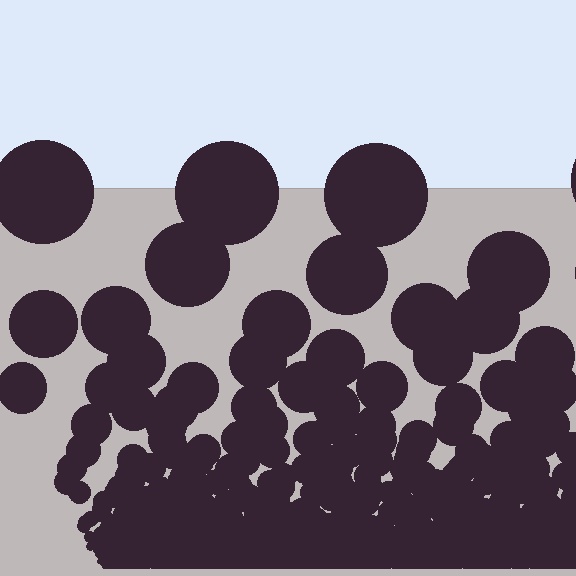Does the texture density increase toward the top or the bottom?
Density increases toward the bottom.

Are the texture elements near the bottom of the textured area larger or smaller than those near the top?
Smaller. The gradient is inverted — elements near the bottom are smaller and denser.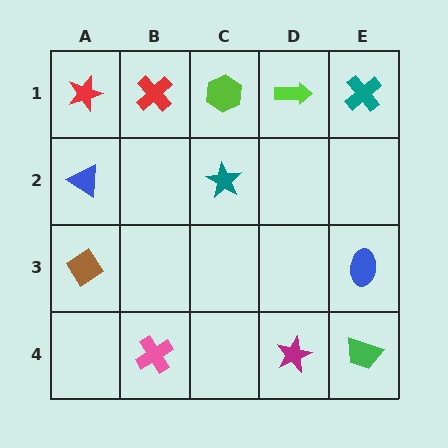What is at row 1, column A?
A red star.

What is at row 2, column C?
A teal star.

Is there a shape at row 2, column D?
No, that cell is empty.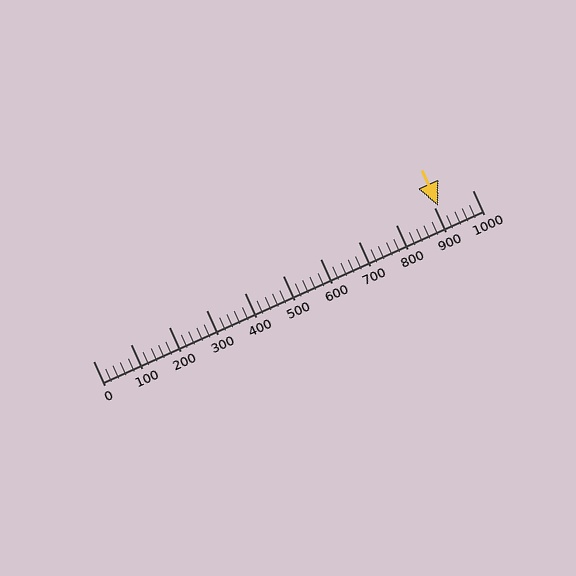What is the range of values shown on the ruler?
The ruler shows values from 0 to 1000.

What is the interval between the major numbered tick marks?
The major tick marks are spaced 100 units apart.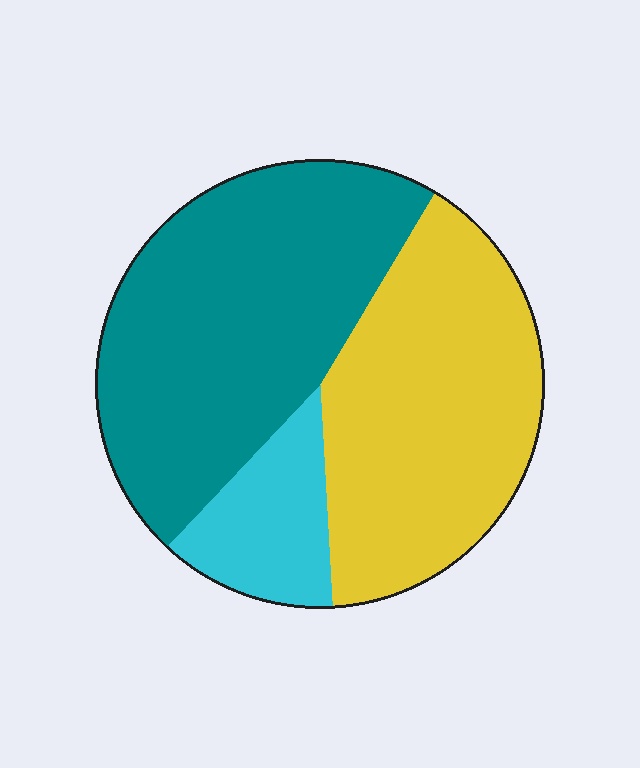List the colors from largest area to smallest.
From largest to smallest: teal, yellow, cyan.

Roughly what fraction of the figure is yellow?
Yellow covers around 40% of the figure.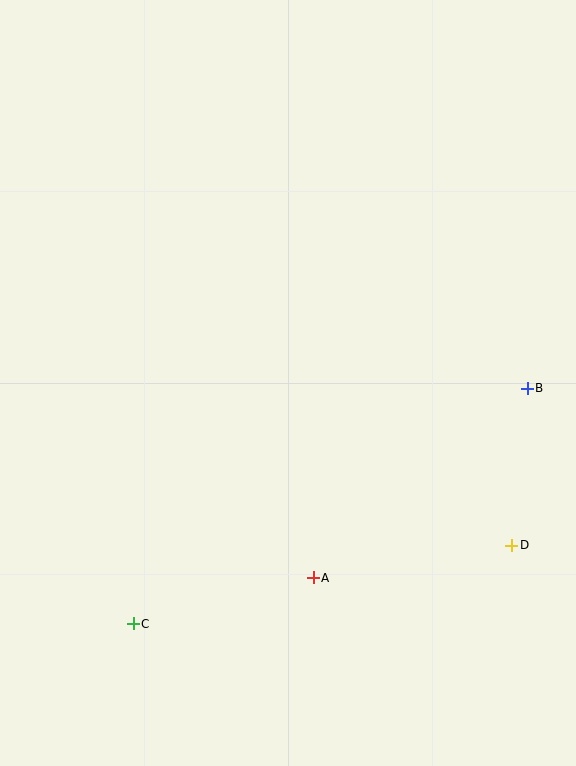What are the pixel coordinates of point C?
Point C is at (133, 624).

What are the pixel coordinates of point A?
Point A is at (313, 578).